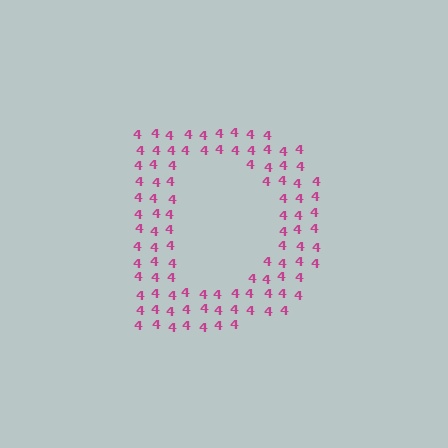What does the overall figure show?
The overall figure shows the letter D.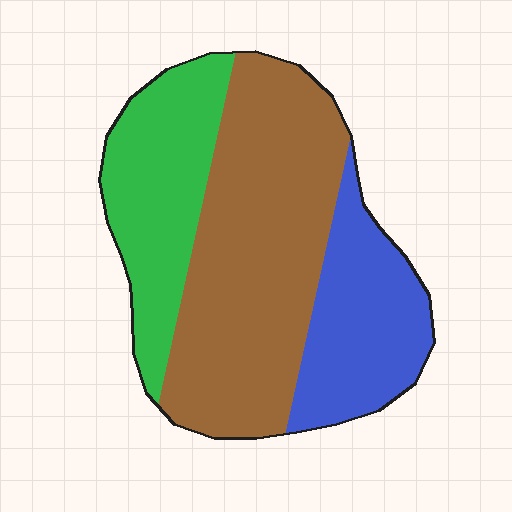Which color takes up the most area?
Brown, at roughly 50%.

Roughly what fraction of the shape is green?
Green covers 26% of the shape.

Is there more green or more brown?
Brown.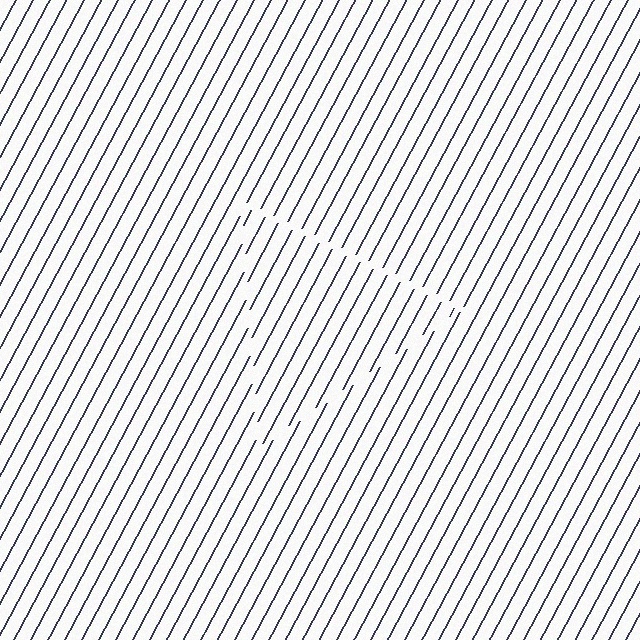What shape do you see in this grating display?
An illusory triangle. The interior of the shape contains the same grating, shifted by half a period — the contour is defined by the phase discontinuity where line-ends from the inner and outer gratings abut.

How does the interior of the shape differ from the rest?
The interior of the shape contains the same grating, shifted by half a period — the contour is defined by the phase discontinuity where line-ends from the inner and outer gratings abut.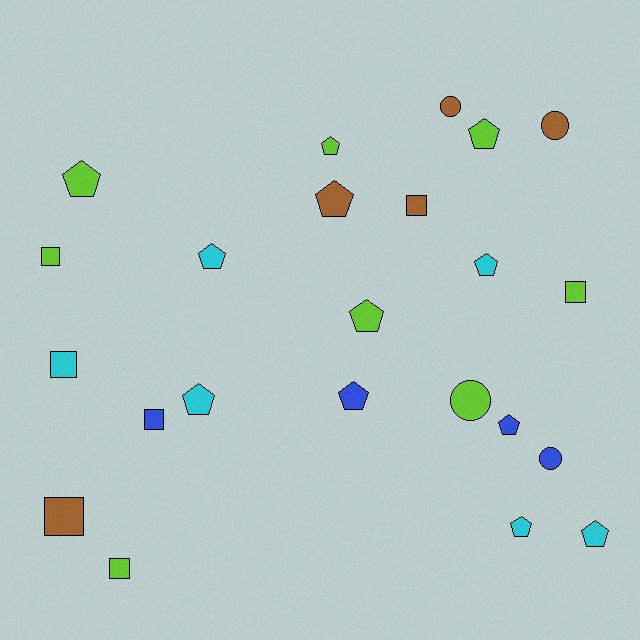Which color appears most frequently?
Lime, with 8 objects.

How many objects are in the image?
There are 23 objects.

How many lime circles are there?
There is 1 lime circle.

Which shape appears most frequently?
Pentagon, with 12 objects.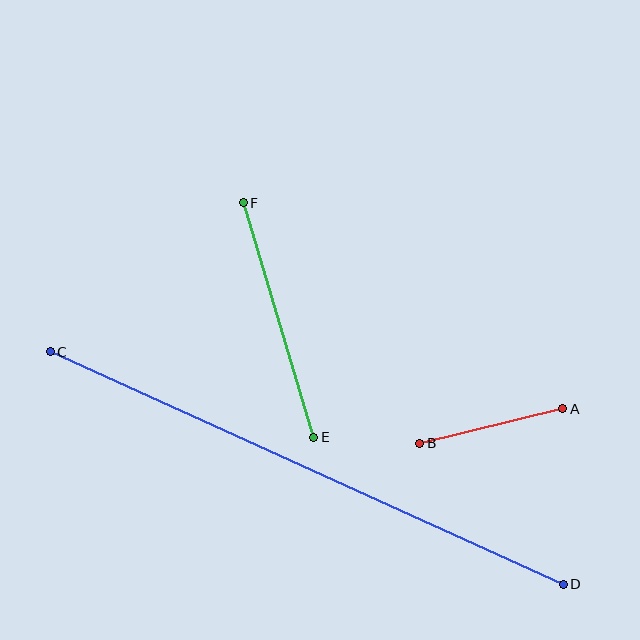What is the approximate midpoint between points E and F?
The midpoint is at approximately (279, 320) pixels.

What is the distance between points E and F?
The distance is approximately 245 pixels.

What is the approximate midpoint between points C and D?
The midpoint is at approximately (307, 468) pixels.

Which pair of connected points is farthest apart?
Points C and D are farthest apart.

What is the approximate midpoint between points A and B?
The midpoint is at approximately (491, 426) pixels.